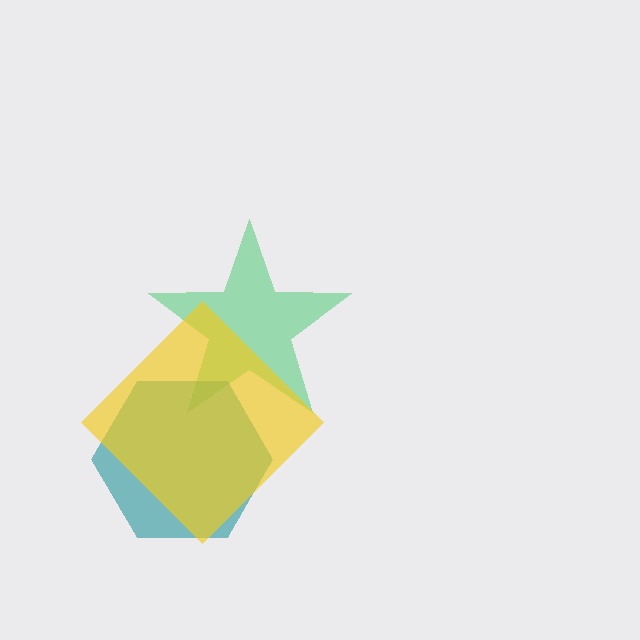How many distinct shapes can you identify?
There are 3 distinct shapes: a green star, a teal hexagon, a yellow diamond.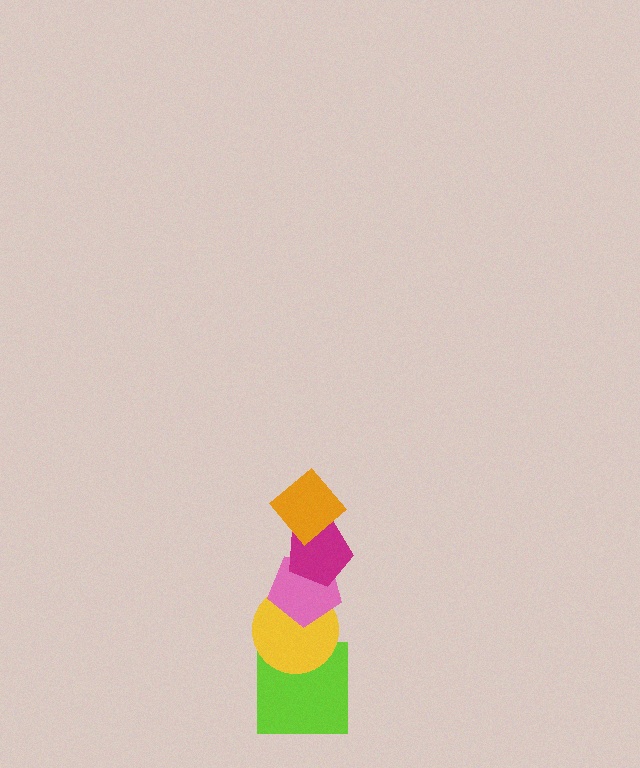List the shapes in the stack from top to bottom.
From top to bottom: the orange diamond, the magenta pentagon, the pink pentagon, the yellow circle, the lime square.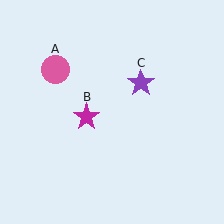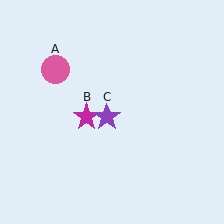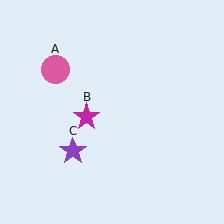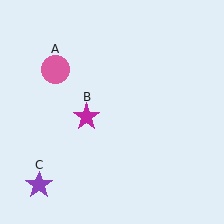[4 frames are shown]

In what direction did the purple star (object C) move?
The purple star (object C) moved down and to the left.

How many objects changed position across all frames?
1 object changed position: purple star (object C).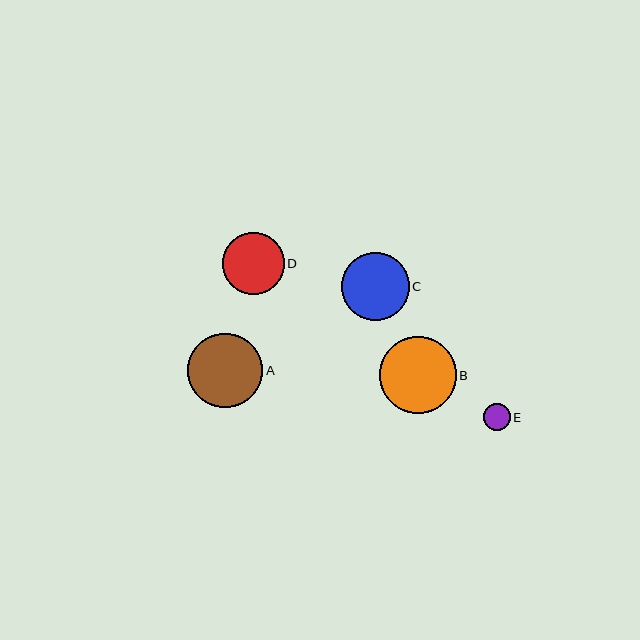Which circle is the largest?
Circle B is the largest with a size of approximately 77 pixels.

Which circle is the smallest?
Circle E is the smallest with a size of approximately 27 pixels.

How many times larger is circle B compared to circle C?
Circle B is approximately 1.1 times the size of circle C.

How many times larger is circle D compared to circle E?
Circle D is approximately 2.3 times the size of circle E.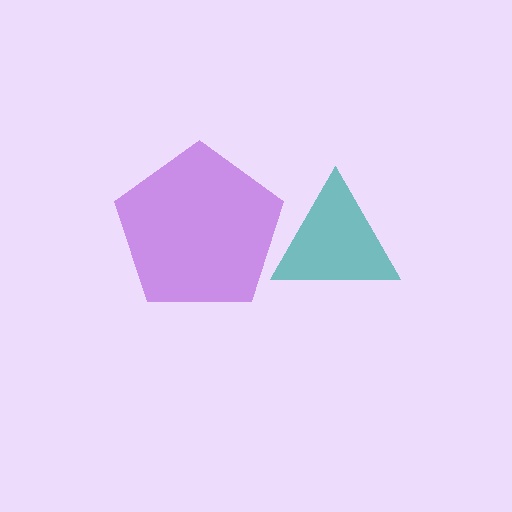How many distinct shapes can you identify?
There are 2 distinct shapes: a purple pentagon, a teal triangle.